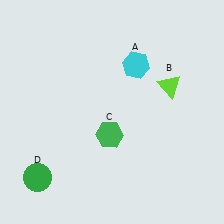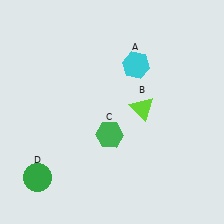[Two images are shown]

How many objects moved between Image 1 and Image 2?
1 object moved between the two images.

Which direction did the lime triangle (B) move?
The lime triangle (B) moved left.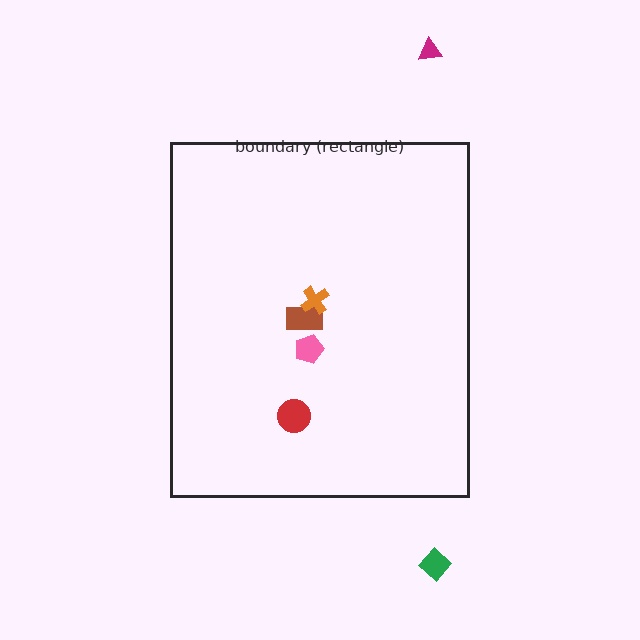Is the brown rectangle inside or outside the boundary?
Inside.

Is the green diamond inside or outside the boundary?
Outside.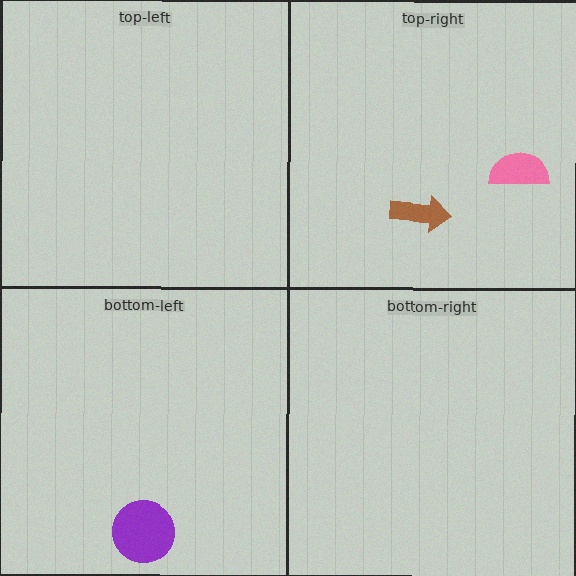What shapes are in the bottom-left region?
The purple circle.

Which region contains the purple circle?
The bottom-left region.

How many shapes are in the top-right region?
2.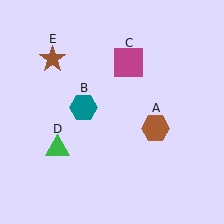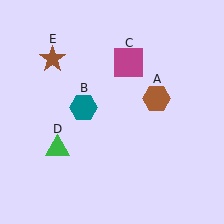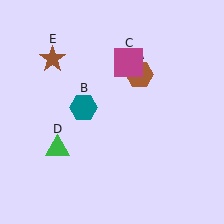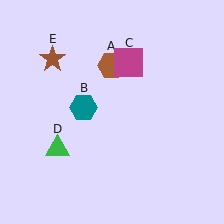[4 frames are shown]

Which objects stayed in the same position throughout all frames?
Teal hexagon (object B) and magenta square (object C) and green triangle (object D) and brown star (object E) remained stationary.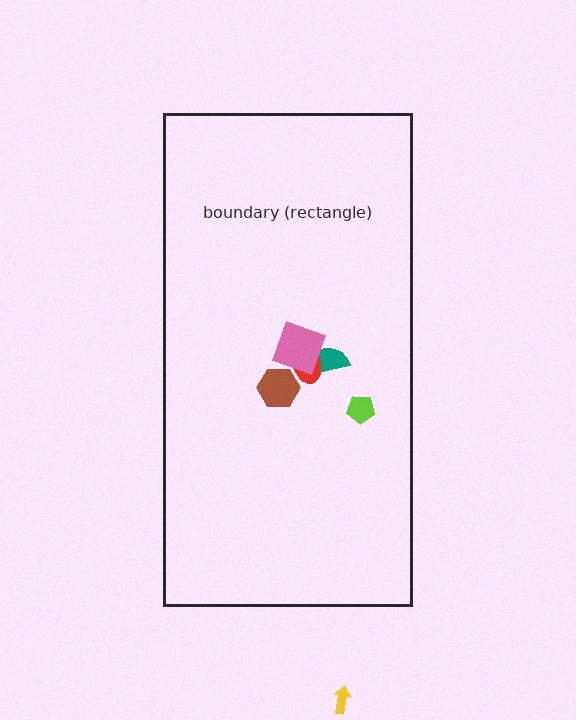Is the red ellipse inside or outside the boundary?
Inside.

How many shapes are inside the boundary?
5 inside, 1 outside.